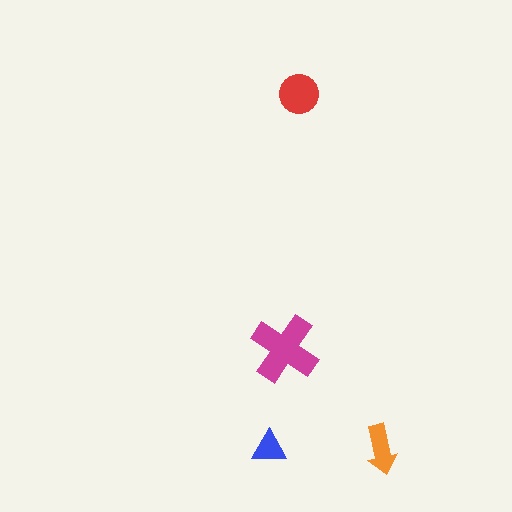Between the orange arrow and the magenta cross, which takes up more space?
The magenta cross.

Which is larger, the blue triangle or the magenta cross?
The magenta cross.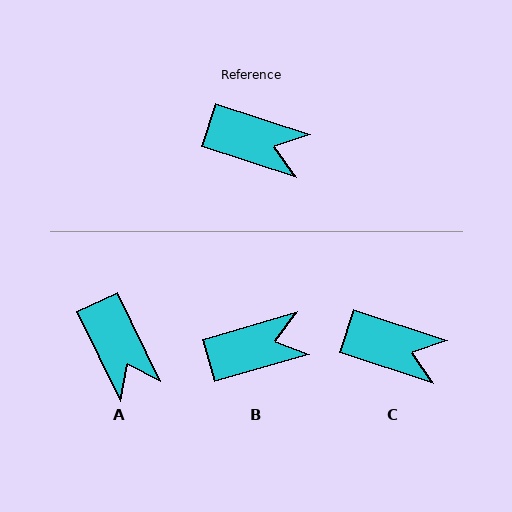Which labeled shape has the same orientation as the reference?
C.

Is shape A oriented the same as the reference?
No, it is off by about 46 degrees.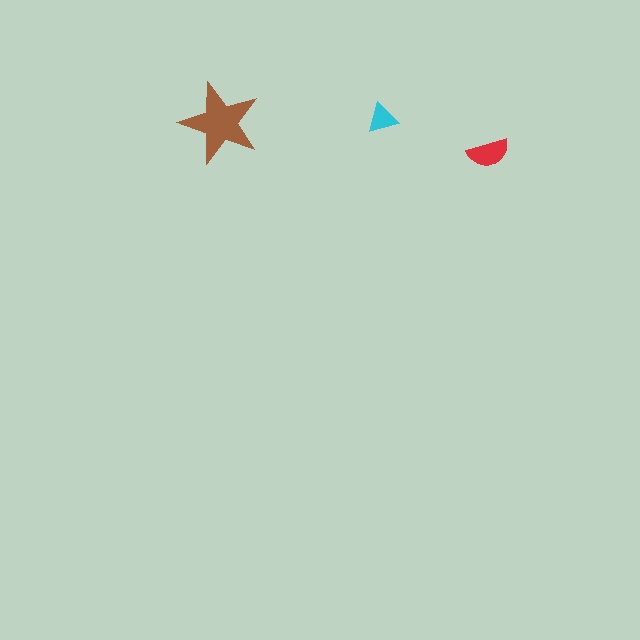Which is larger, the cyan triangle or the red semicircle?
The red semicircle.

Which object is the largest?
The brown star.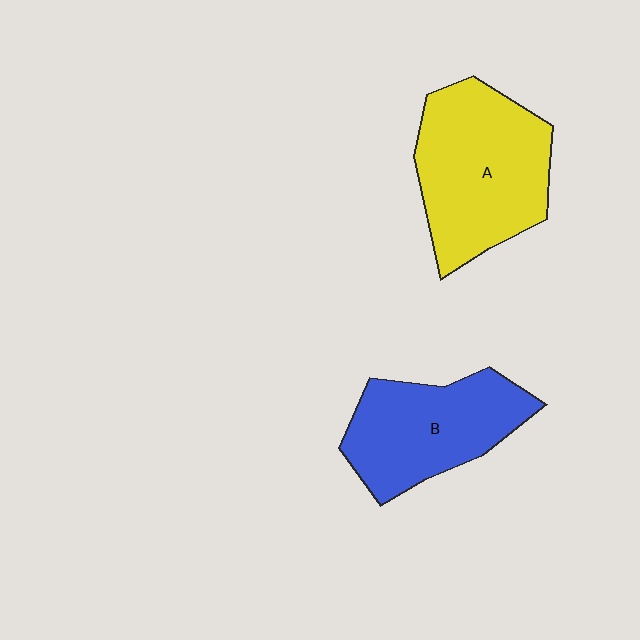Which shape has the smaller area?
Shape B (blue).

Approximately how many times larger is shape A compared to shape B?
Approximately 1.2 times.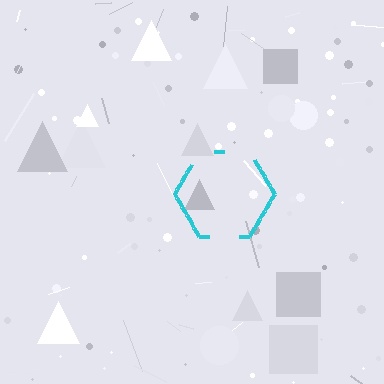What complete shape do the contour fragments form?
The contour fragments form a hexagon.